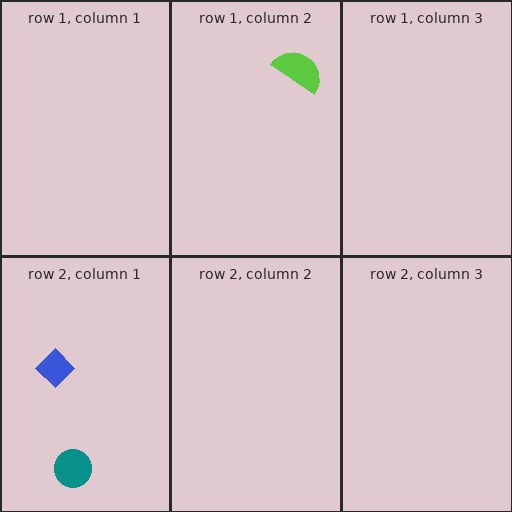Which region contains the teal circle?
The row 2, column 1 region.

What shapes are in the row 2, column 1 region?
The teal circle, the blue diamond.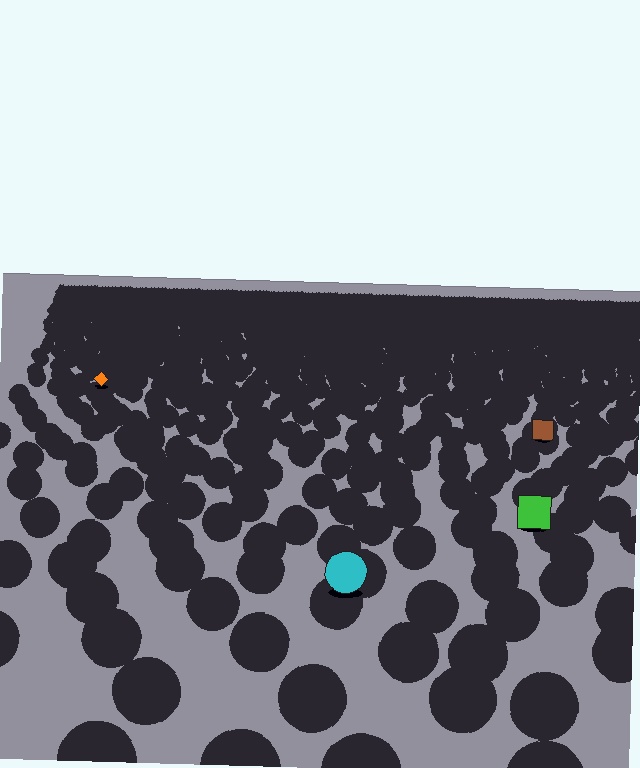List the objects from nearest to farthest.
From nearest to farthest: the cyan circle, the green square, the brown square, the orange diamond.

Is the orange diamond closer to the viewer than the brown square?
No. The brown square is closer — you can tell from the texture gradient: the ground texture is coarser near it.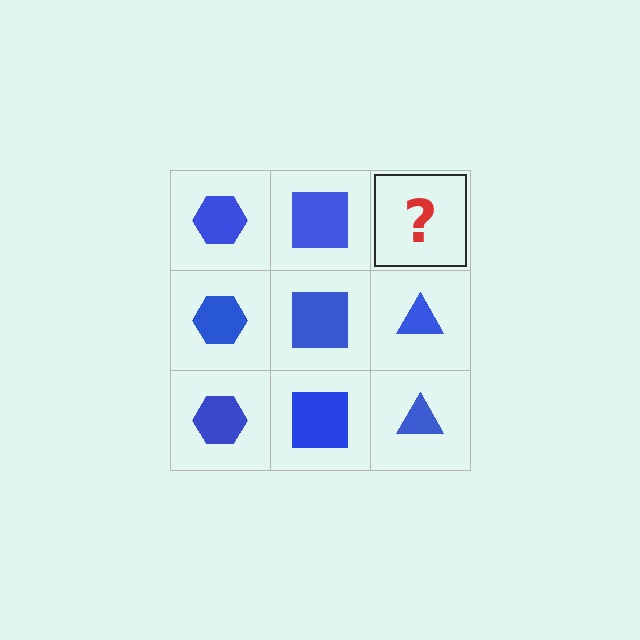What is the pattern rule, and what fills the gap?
The rule is that each column has a consistent shape. The gap should be filled with a blue triangle.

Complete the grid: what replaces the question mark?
The question mark should be replaced with a blue triangle.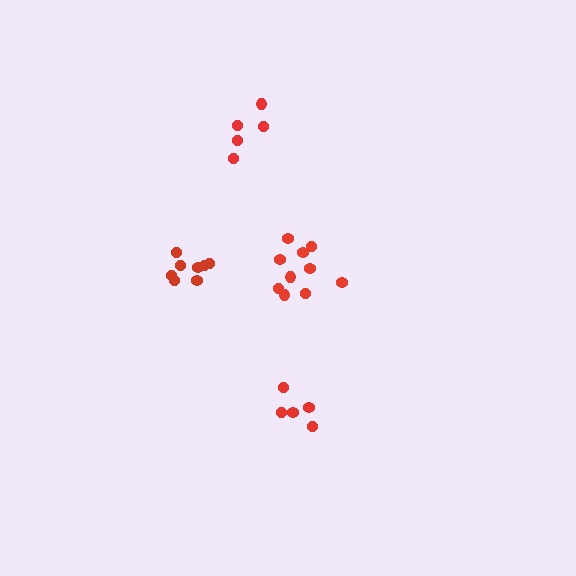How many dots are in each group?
Group 1: 5 dots, Group 2: 5 dots, Group 3: 8 dots, Group 4: 10 dots (28 total).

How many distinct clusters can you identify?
There are 4 distinct clusters.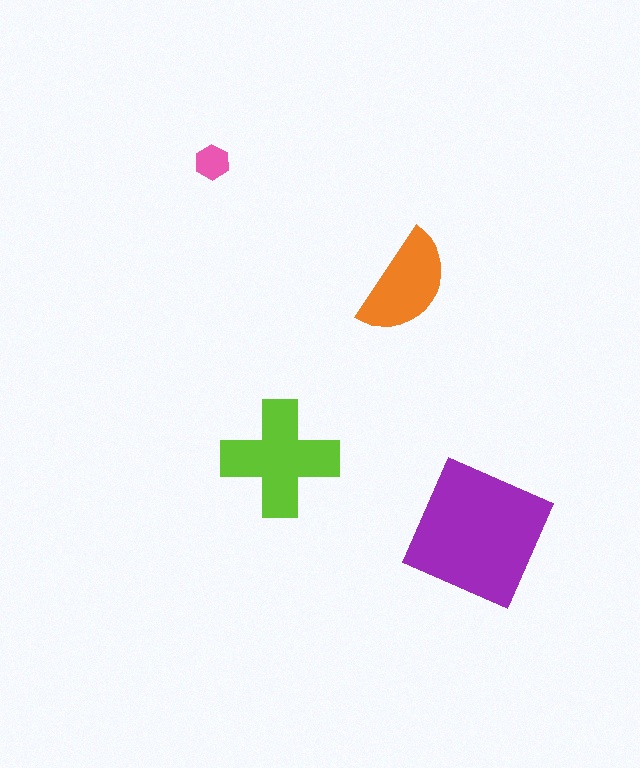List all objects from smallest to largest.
The pink hexagon, the orange semicircle, the lime cross, the purple square.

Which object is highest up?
The pink hexagon is topmost.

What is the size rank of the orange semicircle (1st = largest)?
3rd.